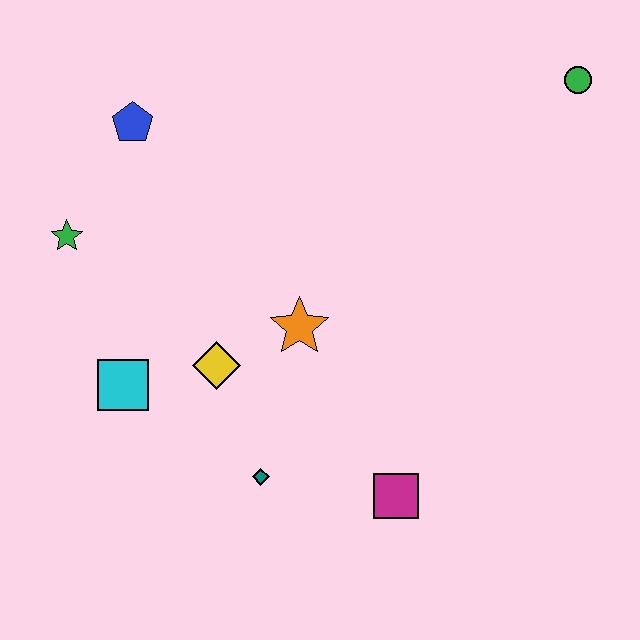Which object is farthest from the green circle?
The cyan square is farthest from the green circle.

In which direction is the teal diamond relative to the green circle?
The teal diamond is below the green circle.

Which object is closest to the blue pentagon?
The green star is closest to the blue pentagon.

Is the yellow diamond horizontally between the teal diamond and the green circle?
No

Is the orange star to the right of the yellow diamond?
Yes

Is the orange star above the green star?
No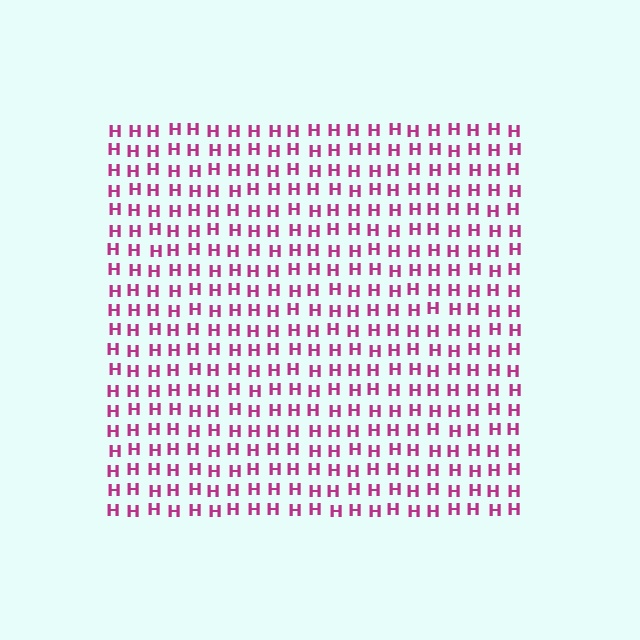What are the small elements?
The small elements are letter H's.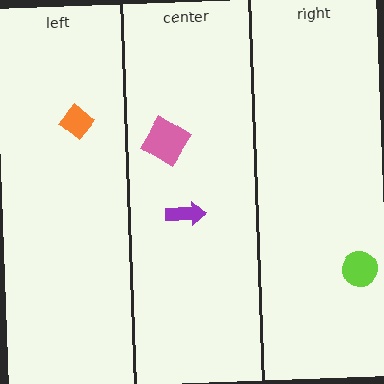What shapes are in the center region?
The purple arrow, the pink diamond.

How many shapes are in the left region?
1.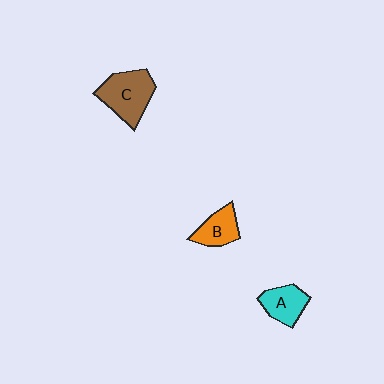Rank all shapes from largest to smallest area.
From largest to smallest: C (brown), A (cyan), B (orange).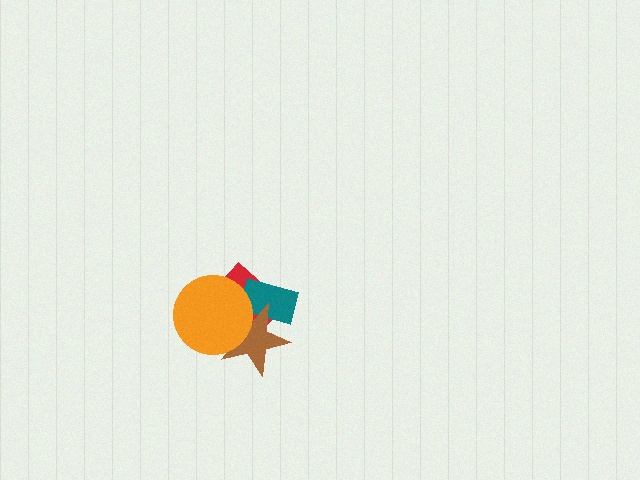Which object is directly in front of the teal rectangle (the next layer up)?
The brown star is directly in front of the teal rectangle.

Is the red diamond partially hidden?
Yes, it is partially covered by another shape.